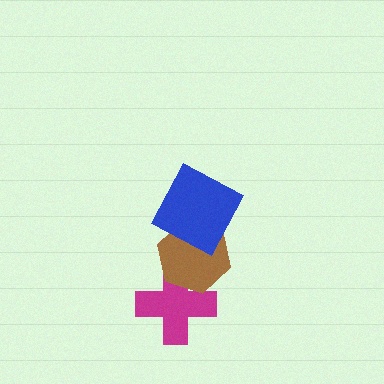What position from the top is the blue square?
The blue square is 1st from the top.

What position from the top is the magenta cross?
The magenta cross is 3rd from the top.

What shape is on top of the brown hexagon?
The blue square is on top of the brown hexagon.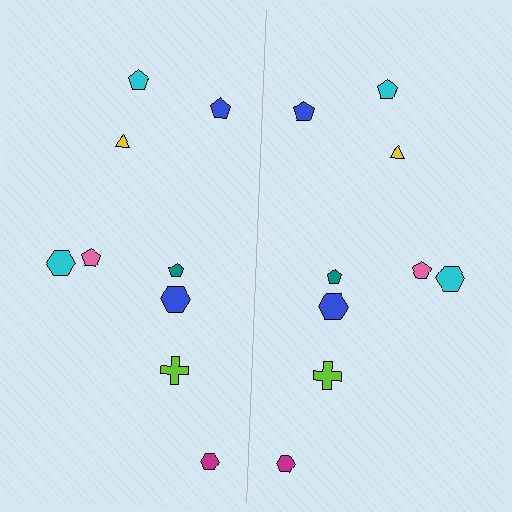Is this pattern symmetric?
Yes, this pattern has bilateral (reflection) symmetry.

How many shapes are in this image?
There are 18 shapes in this image.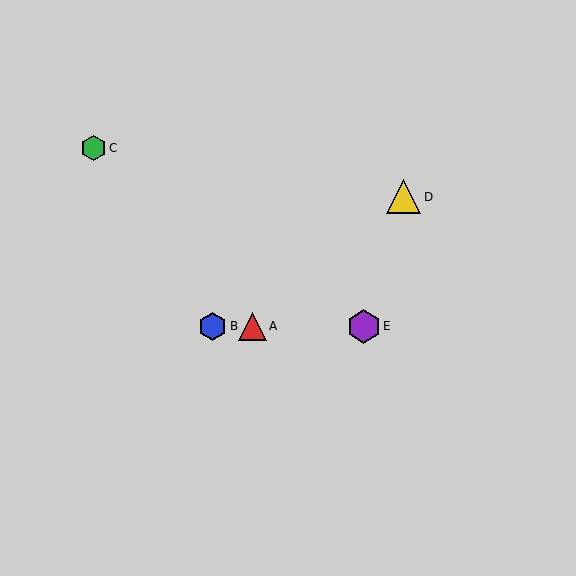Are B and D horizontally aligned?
No, B is at y≈326 and D is at y≈197.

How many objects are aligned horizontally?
3 objects (A, B, E) are aligned horizontally.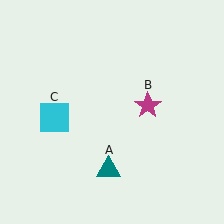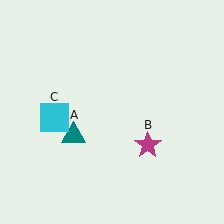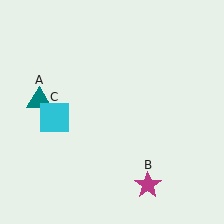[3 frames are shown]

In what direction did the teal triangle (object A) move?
The teal triangle (object A) moved up and to the left.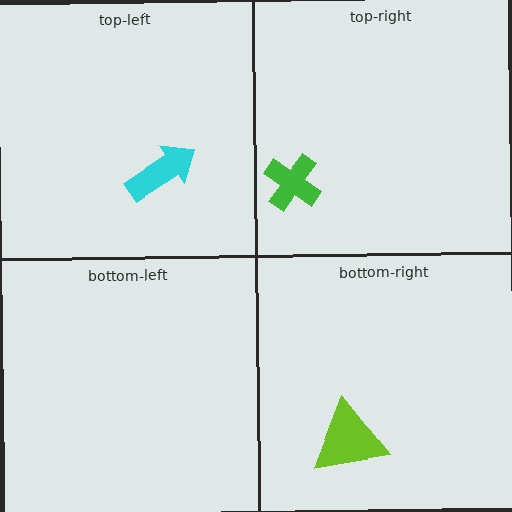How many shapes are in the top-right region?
1.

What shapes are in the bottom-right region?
The lime triangle.